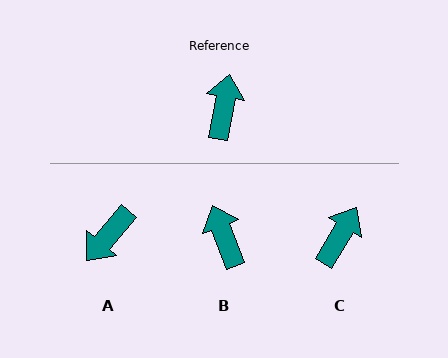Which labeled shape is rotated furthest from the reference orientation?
A, about 150 degrees away.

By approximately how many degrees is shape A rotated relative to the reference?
Approximately 150 degrees counter-clockwise.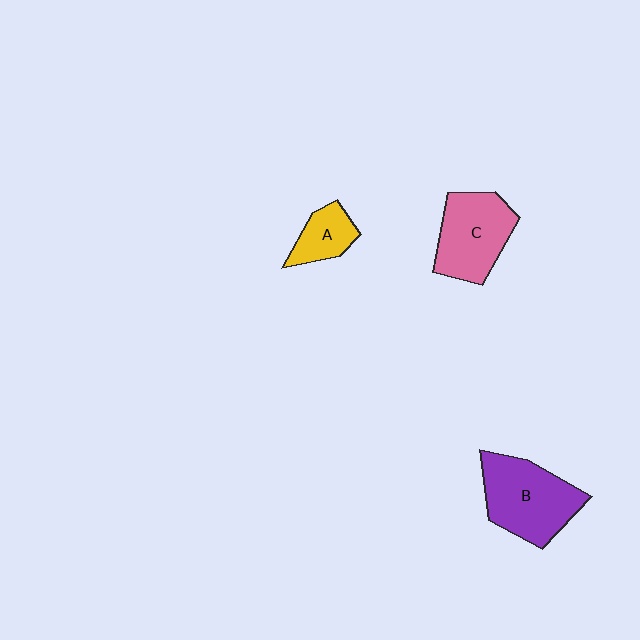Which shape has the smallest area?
Shape A (yellow).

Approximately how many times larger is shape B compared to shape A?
Approximately 2.3 times.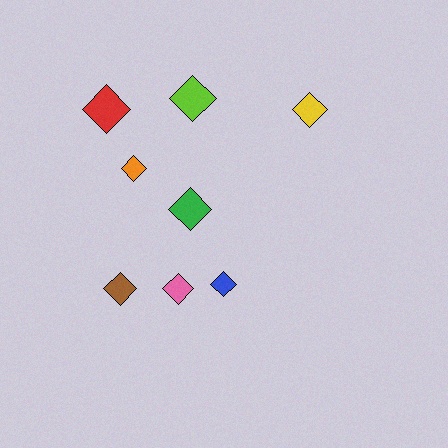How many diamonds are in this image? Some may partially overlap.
There are 8 diamonds.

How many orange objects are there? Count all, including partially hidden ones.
There is 1 orange object.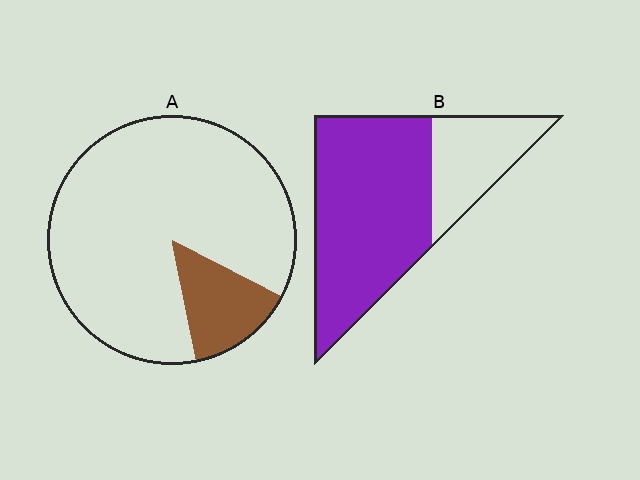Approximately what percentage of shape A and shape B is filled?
A is approximately 15% and B is approximately 70%.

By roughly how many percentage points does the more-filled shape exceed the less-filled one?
By roughly 60 percentage points (B over A).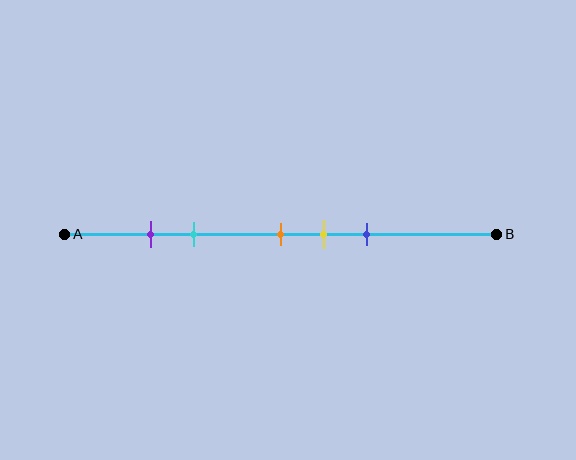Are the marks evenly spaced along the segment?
No, the marks are not evenly spaced.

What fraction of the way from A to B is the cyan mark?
The cyan mark is approximately 30% (0.3) of the way from A to B.